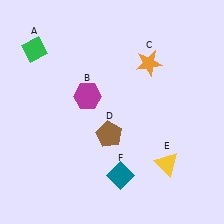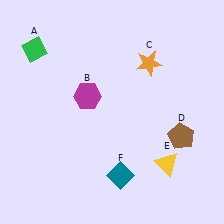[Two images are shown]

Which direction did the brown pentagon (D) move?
The brown pentagon (D) moved right.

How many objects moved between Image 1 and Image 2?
1 object moved between the two images.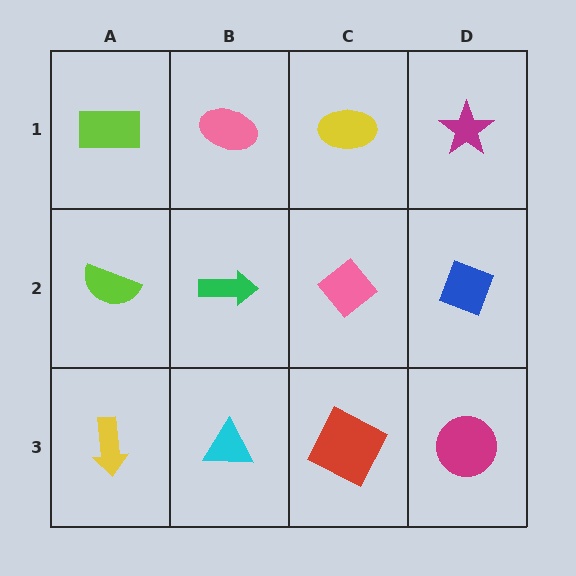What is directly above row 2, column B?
A pink ellipse.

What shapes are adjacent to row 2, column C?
A yellow ellipse (row 1, column C), a red square (row 3, column C), a green arrow (row 2, column B), a blue diamond (row 2, column D).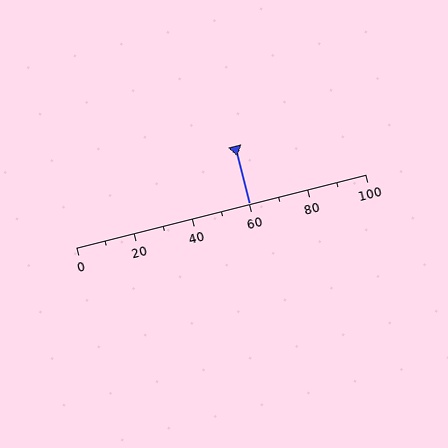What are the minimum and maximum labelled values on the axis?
The axis runs from 0 to 100.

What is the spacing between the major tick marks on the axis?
The major ticks are spaced 20 apart.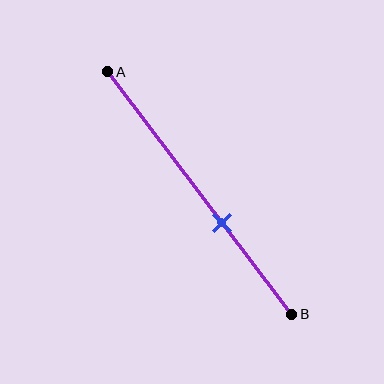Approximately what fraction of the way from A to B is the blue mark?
The blue mark is approximately 60% of the way from A to B.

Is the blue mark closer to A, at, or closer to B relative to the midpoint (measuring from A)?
The blue mark is closer to point B than the midpoint of segment AB.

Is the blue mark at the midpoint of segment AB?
No, the mark is at about 60% from A, not at the 50% midpoint.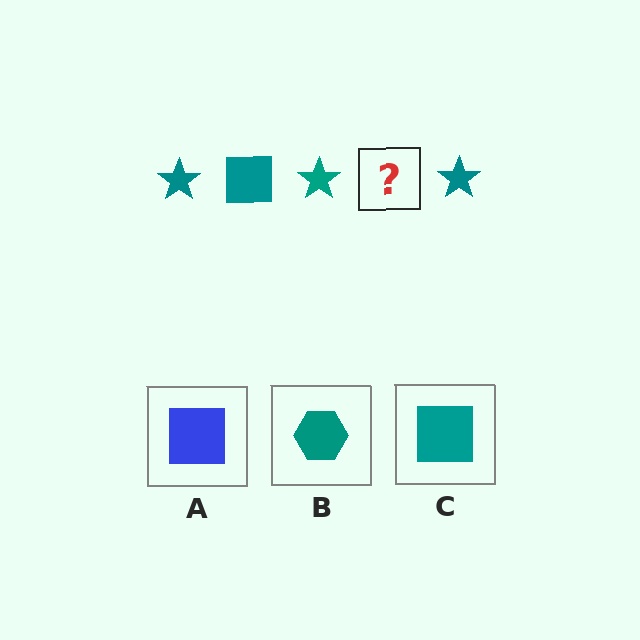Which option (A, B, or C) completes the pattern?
C.